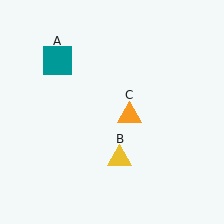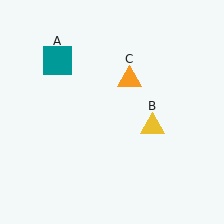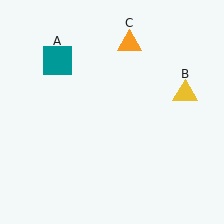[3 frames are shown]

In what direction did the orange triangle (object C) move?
The orange triangle (object C) moved up.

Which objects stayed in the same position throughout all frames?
Teal square (object A) remained stationary.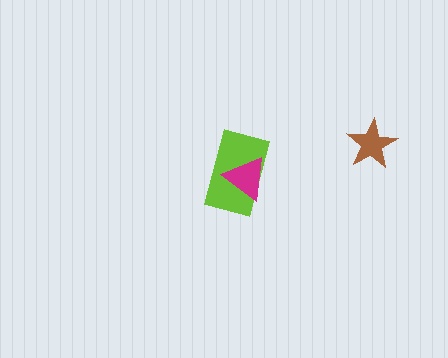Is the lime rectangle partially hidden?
Yes, it is partially covered by another shape.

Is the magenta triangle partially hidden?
No, no other shape covers it.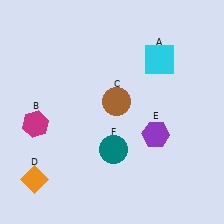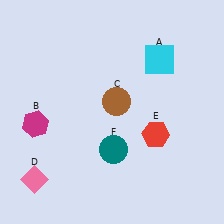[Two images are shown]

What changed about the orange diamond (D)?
In Image 1, D is orange. In Image 2, it changed to pink.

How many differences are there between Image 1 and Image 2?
There are 2 differences between the two images.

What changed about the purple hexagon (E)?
In Image 1, E is purple. In Image 2, it changed to red.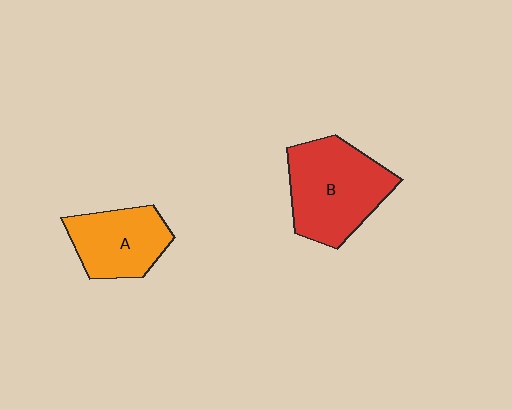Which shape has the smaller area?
Shape A (orange).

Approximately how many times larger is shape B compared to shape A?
Approximately 1.4 times.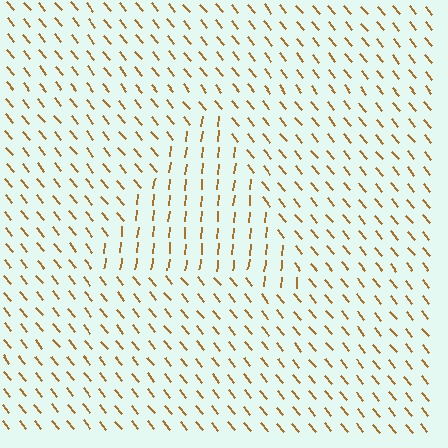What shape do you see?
I see a triangle.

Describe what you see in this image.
The image is filled with small brown line segments. A triangle region in the image has lines oriented differently from the surrounding lines, creating a visible texture boundary.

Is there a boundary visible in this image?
Yes, there is a texture boundary formed by a change in line orientation.